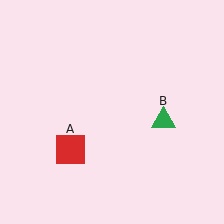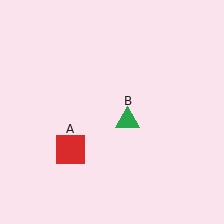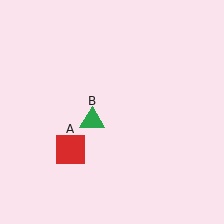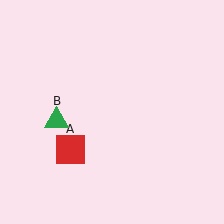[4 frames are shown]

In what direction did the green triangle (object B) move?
The green triangle (object B) moved left.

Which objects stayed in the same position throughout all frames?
Red square (object A) remained stationary.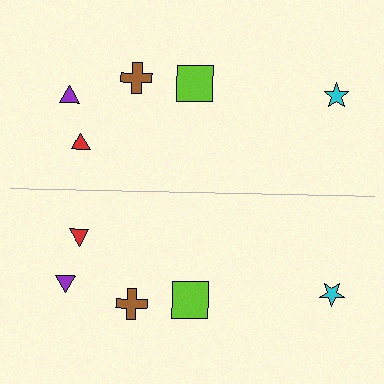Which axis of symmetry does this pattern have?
The pattern has a horizontal axis of symmetry running through the center of the image.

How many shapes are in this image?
There are 10 shapes in this image.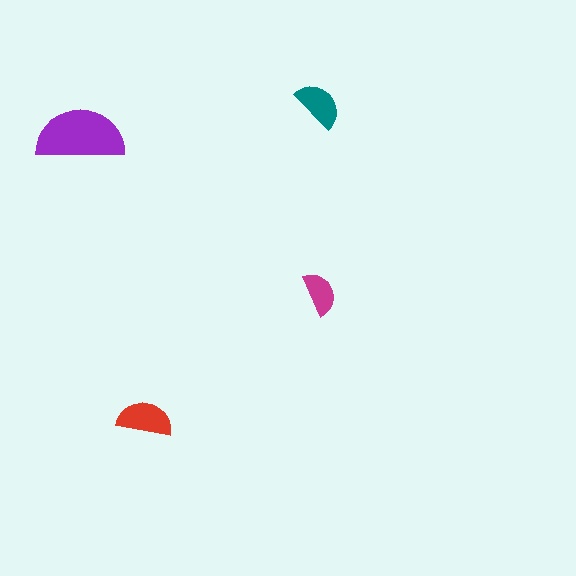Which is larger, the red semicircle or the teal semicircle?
The red one.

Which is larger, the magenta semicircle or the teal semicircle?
The teal one.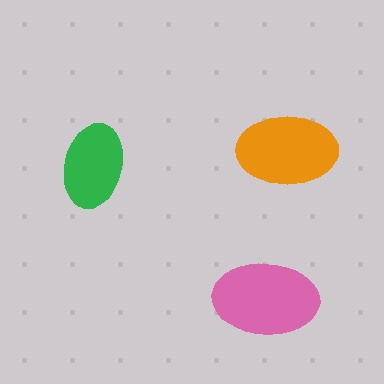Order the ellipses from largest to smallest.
the pink one, the orange one, the green one.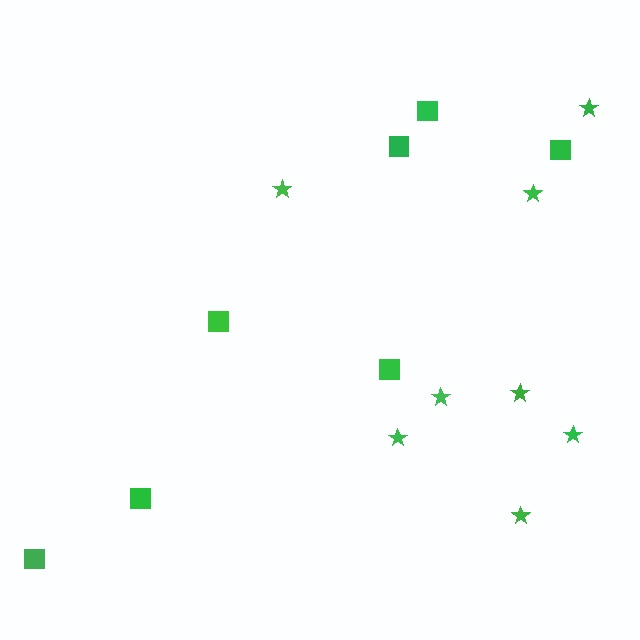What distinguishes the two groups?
There are 2 groups: one group of stars (8) and one group of squares (7).